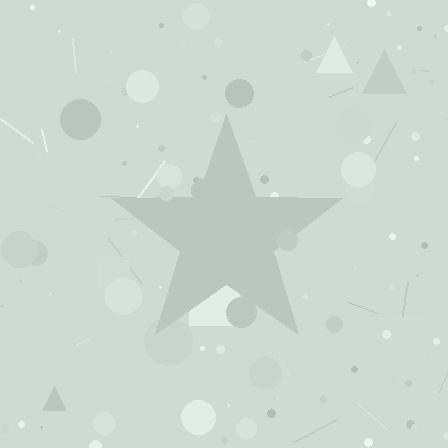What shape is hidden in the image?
A star is hidden in the image.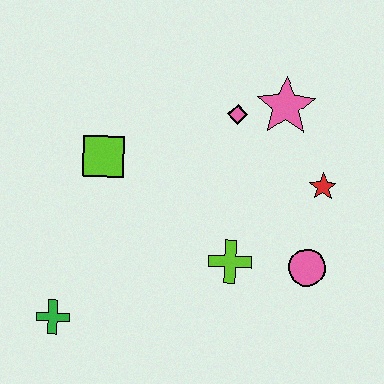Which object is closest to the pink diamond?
The pink star is closest to the pink diamond.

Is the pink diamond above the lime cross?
Yes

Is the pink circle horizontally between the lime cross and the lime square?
No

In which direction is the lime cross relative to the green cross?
The lime cross is to the right of the green cross.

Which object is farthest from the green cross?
The pink star is farthest from the green cross.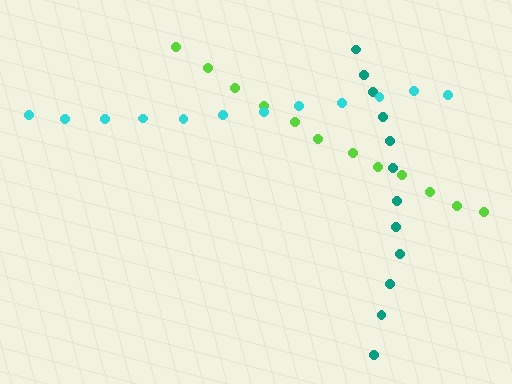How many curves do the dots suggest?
There are 3 distinct paths.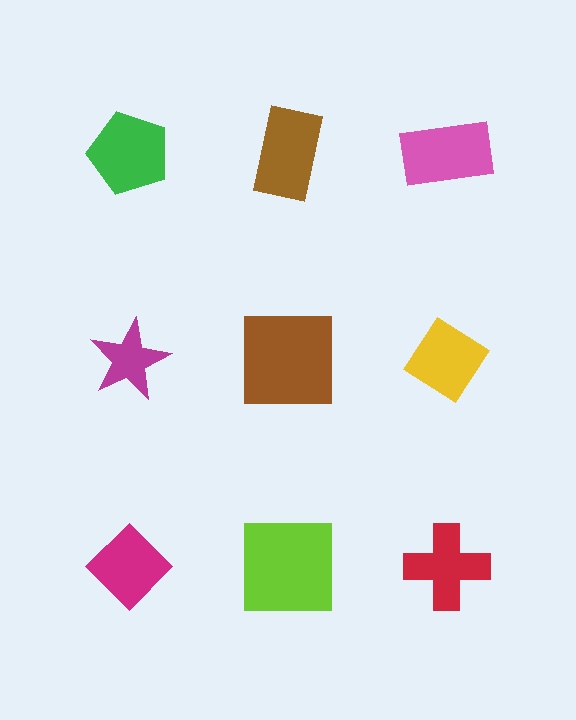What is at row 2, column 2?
A brown square.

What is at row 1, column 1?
A green pentagon.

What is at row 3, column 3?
A red cross.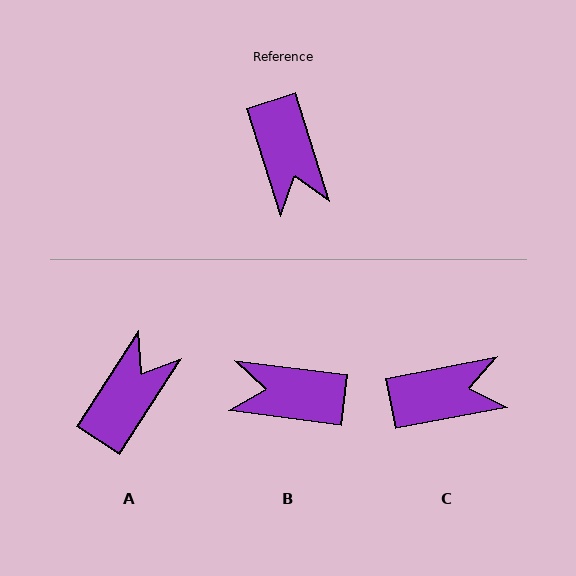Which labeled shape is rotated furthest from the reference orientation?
A, about 129 degrees away.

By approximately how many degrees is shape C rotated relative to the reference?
Approximately 83 degrees counter-clockwise.